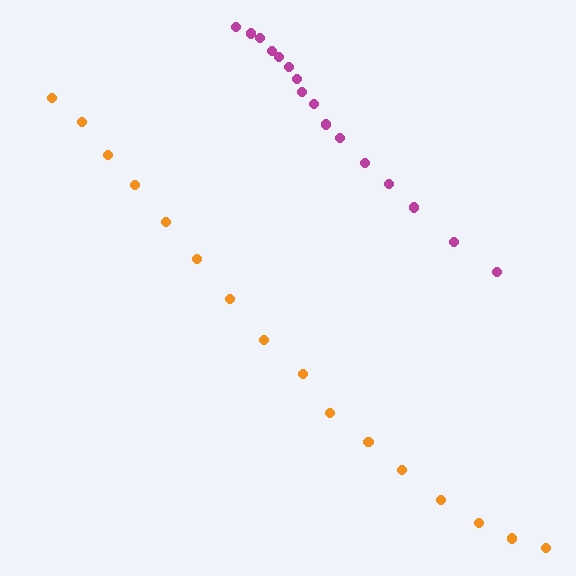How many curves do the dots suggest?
There are 2 distinct paths.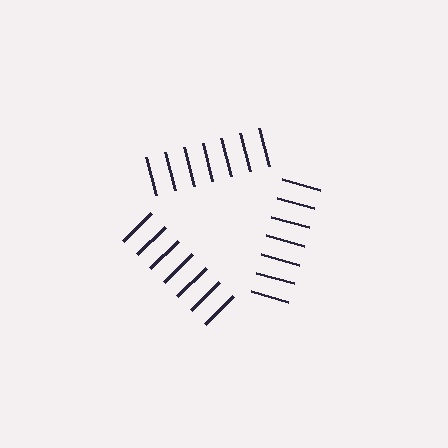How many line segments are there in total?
21 — 7 along each of the 3 edges.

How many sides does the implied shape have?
3 sides — the line-ends trace a triangle.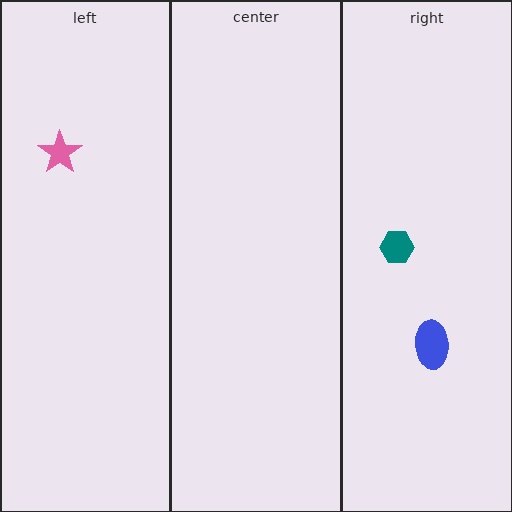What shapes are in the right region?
The teal hexagon, the blue ellipse.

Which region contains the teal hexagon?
The right region.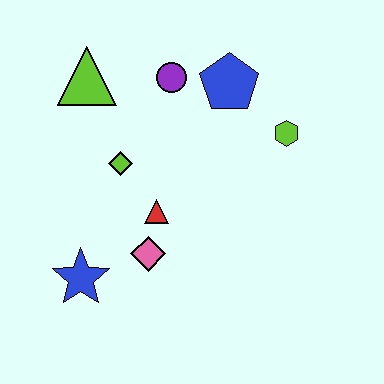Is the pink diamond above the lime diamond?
No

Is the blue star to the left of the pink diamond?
Yes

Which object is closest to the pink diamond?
The red triangle is closest to the pink diamond.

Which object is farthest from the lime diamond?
The lime hexagon is farthest from the lime diamond.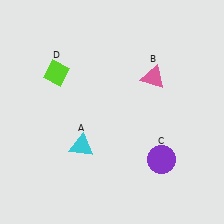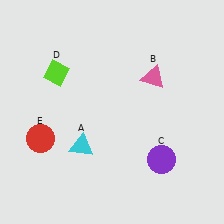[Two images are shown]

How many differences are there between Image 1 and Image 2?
There is 1 difference between the two images.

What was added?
A red circle (E) was added in Image 2.